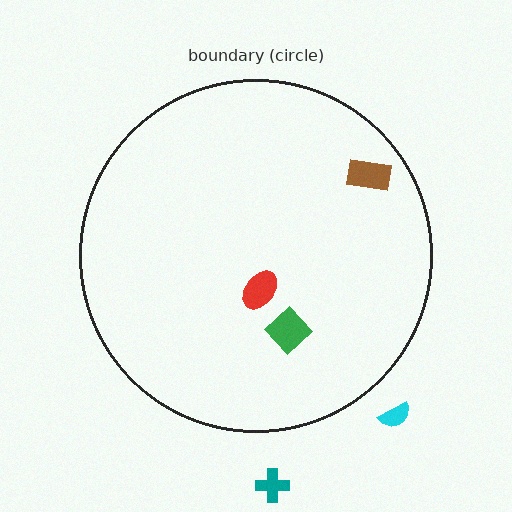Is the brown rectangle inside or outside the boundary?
Inside.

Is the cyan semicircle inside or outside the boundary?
Outside.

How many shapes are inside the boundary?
3 inside, 2 outside.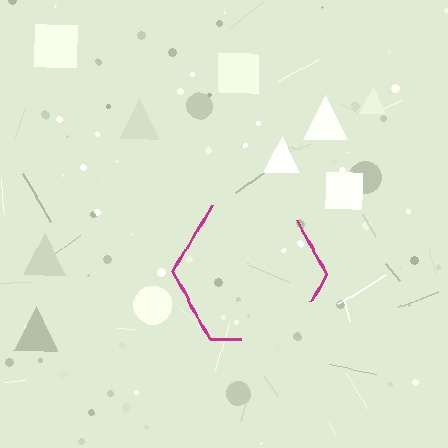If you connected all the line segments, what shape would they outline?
They would outline a hexagon.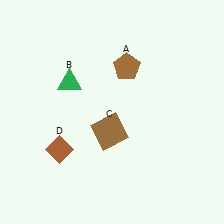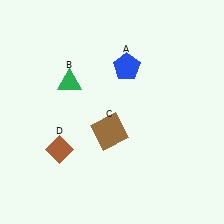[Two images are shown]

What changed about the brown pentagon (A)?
In Image 1, A is brown. In Image 2, it changed to blue.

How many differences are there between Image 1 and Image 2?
There is 1 difference between the two images.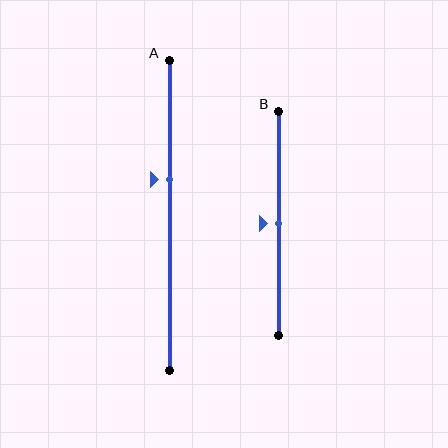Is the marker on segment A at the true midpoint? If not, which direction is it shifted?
No, the marker on segment A is shifted upward by about 11% of the segment length.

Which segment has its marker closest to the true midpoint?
Segment B has its marker closest to the true midpoint.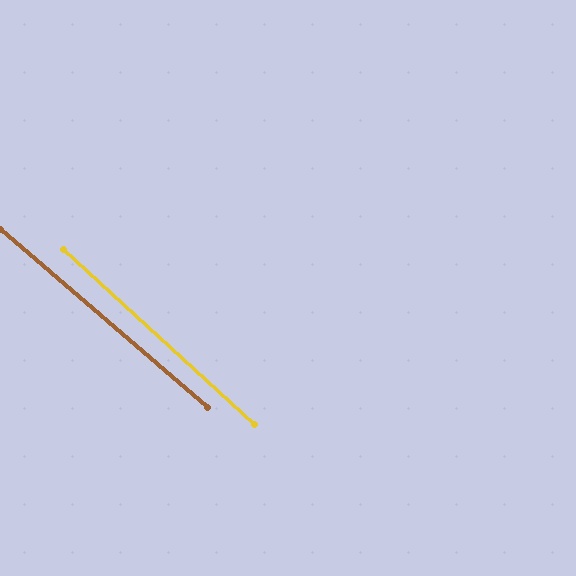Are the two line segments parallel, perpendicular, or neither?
Parallel — their directions differ by only 1.6°.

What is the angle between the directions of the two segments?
Approximately 2 degrees.